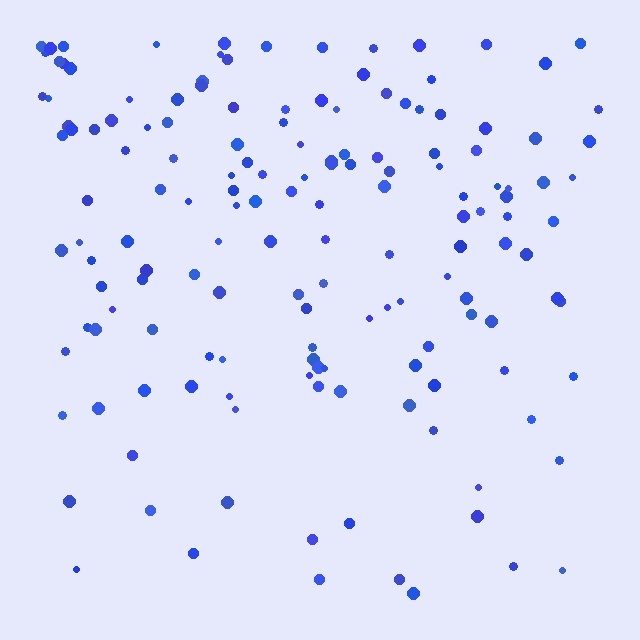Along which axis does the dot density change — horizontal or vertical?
Vertical.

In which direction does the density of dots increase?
From bottom to top, with the top side densest.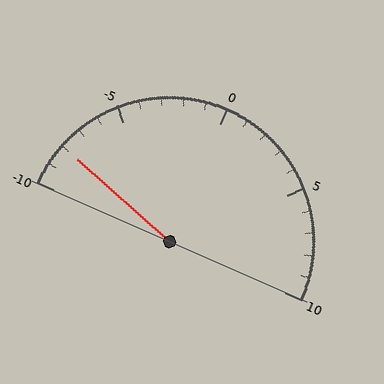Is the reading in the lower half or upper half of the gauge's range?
The reading is in the lower half of the range (-10 to 10).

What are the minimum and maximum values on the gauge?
The gauge ranges from -10 to 10.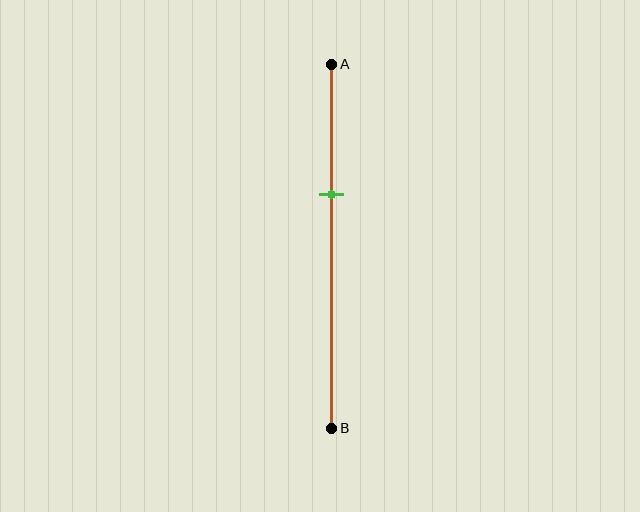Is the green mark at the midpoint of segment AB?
No, the mark is at about 35% from A, not at the 50% midpoint.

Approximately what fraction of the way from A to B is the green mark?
The green mark is approximately 35% of the way from A to B.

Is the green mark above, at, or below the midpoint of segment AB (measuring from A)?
The green mark is above the midpoint of segment AB.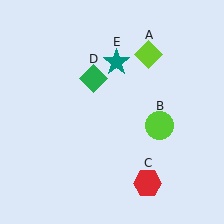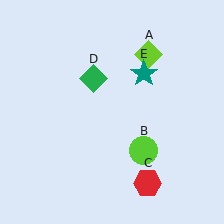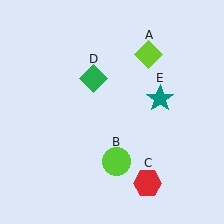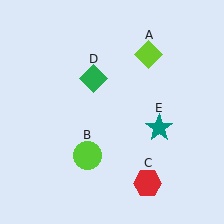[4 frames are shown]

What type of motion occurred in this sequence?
The lime circle (object B), teal star (object E) rotated clockwise around the center of the scene.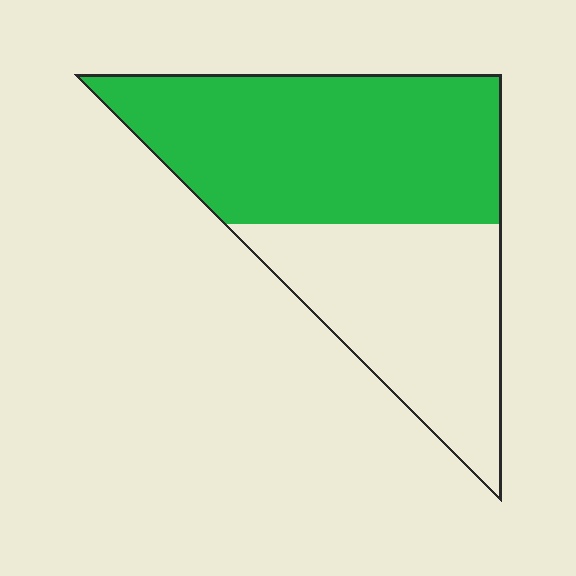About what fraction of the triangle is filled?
About three fifths (3/5).